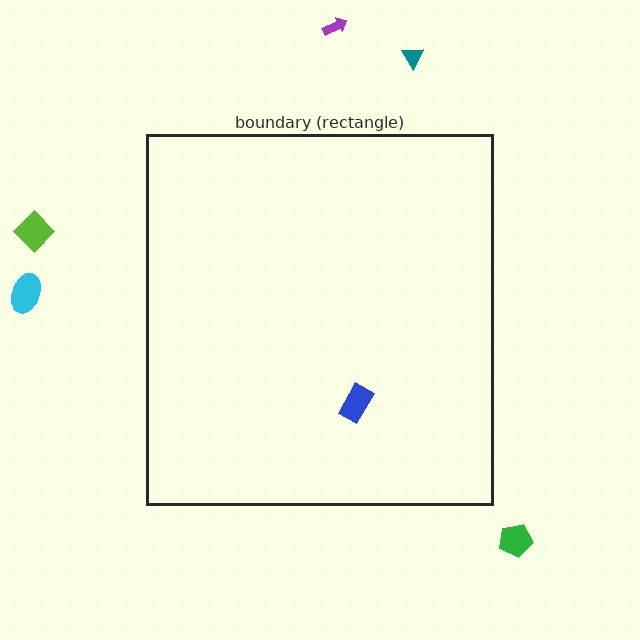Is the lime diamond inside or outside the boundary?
Outside.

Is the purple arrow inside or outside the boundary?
Outside.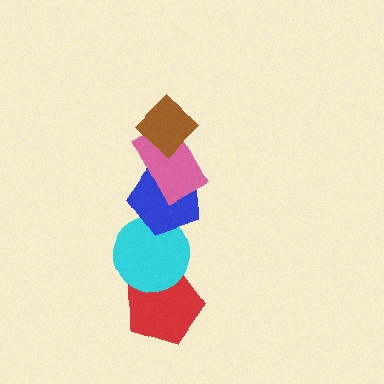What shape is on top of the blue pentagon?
The pink rectangle is on top of the blue pentagon.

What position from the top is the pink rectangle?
The pink rectangle is 2nd from the top.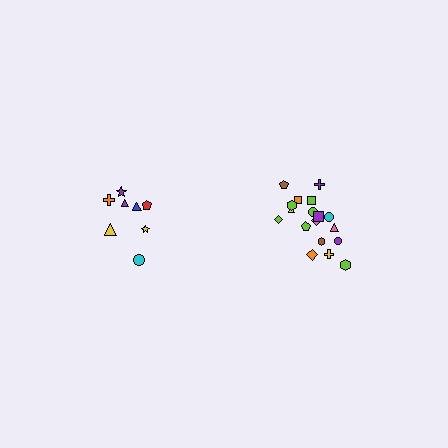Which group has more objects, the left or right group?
The right group.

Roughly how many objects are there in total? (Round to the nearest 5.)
Roughly 25 objects in total.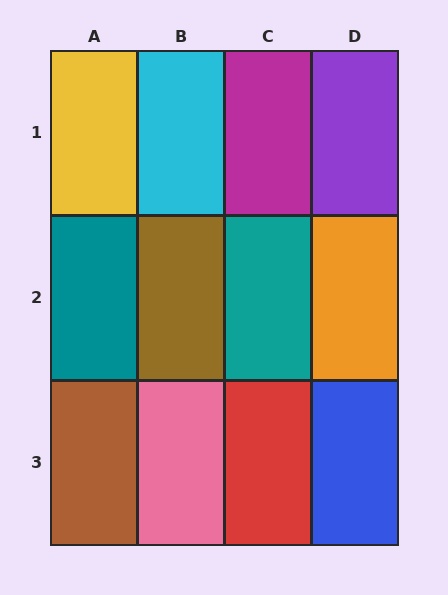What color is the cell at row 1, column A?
Yellow.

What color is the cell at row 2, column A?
Teal.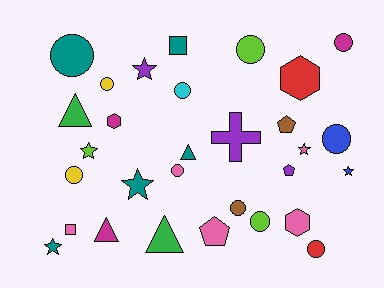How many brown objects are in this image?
There are 2 brown objects.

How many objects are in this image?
There are 30 objects.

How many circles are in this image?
There are 11 circles.